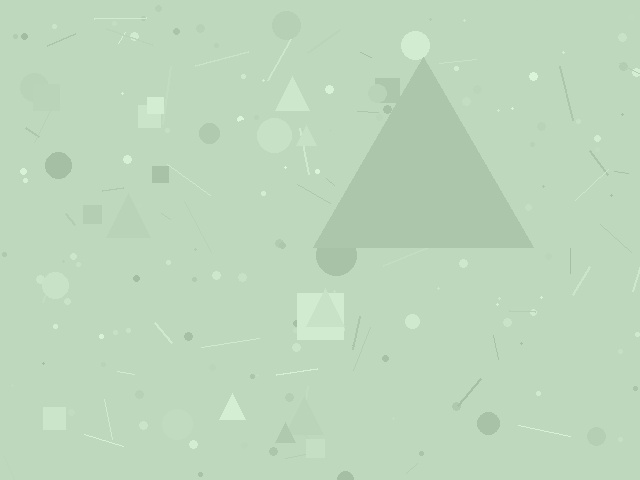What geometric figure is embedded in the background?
A triangle is embedded in the background.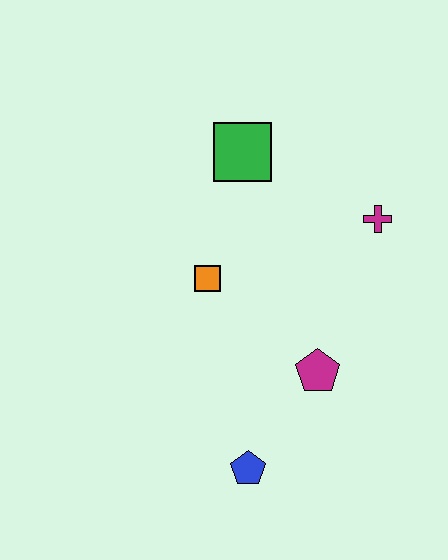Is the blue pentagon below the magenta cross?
Yes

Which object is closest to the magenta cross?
The green square is closest to the magenta cross.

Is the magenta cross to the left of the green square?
No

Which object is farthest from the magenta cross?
The blue pentagon is farthest from the magenta cross.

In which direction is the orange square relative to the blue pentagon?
The orange square is above the blue pentagon.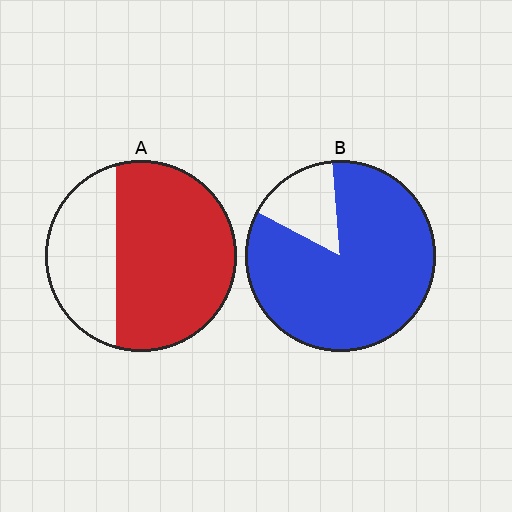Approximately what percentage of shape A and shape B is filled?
A is approximately 65% and B is approximately 85%.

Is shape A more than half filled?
Yes.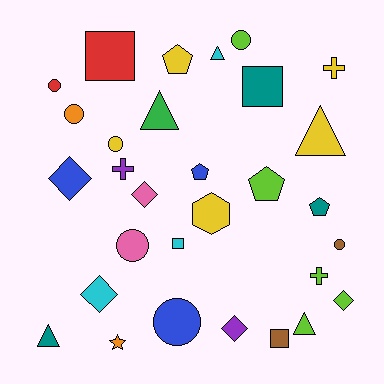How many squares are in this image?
There are 4 squares.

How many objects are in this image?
There are 30 objects.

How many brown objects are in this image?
There are 2 brown objects.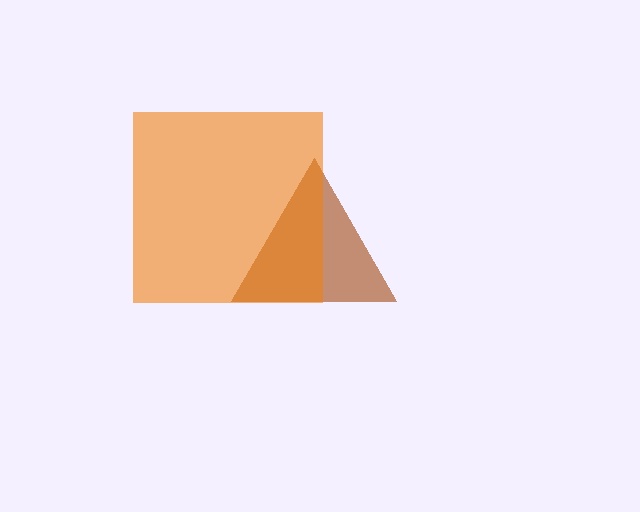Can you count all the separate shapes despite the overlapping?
Yes, there are 2 separate shapes.